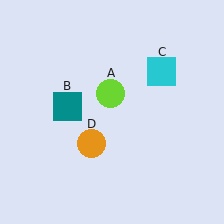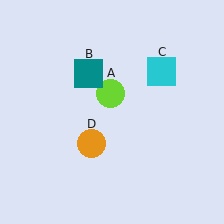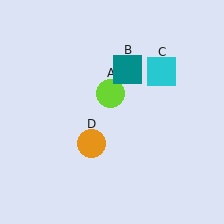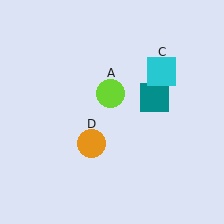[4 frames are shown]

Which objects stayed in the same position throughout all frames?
Lime circle (object A) and cyan square (object C) and orange circle (object D) remained stationary.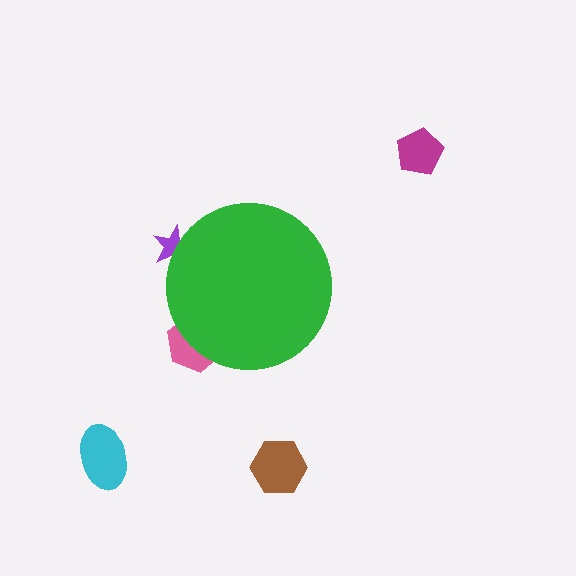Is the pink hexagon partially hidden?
Yes, the pink hexagon is partially hidden behind the green circle.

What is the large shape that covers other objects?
A green circle.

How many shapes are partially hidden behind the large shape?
2 shapes are partially hidden.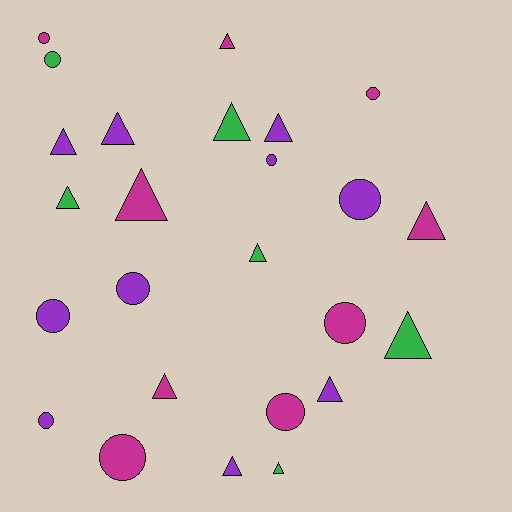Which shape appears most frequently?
Triangle, with 14 objects.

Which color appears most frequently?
Purple, with 10 objects.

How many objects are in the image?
There are 25 objects.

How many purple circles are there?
There are 5 purple circles.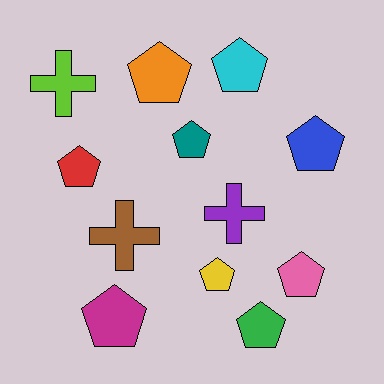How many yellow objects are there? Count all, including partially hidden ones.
There is 1 yellow object.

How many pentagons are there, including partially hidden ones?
There are 9 pentagons.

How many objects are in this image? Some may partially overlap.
There are 12 objects.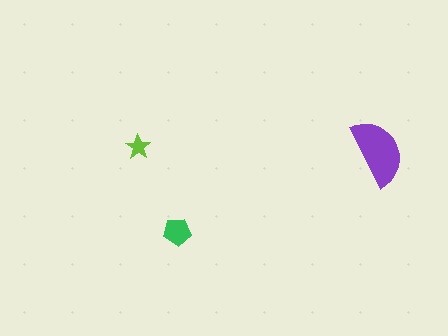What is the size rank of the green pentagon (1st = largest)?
2nd.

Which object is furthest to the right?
The purple semicircle is rightmost.